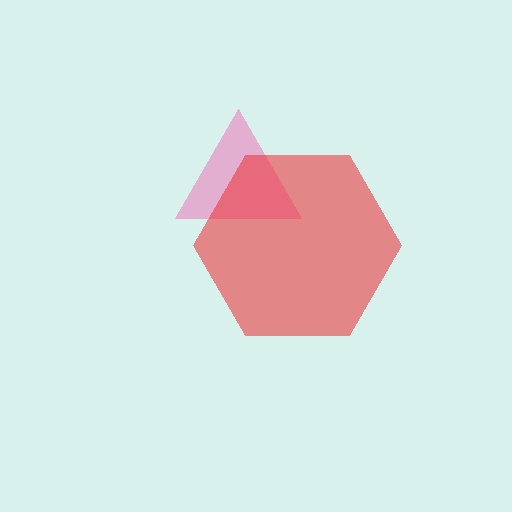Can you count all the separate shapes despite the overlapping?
Yes, there are 2 separate shapes.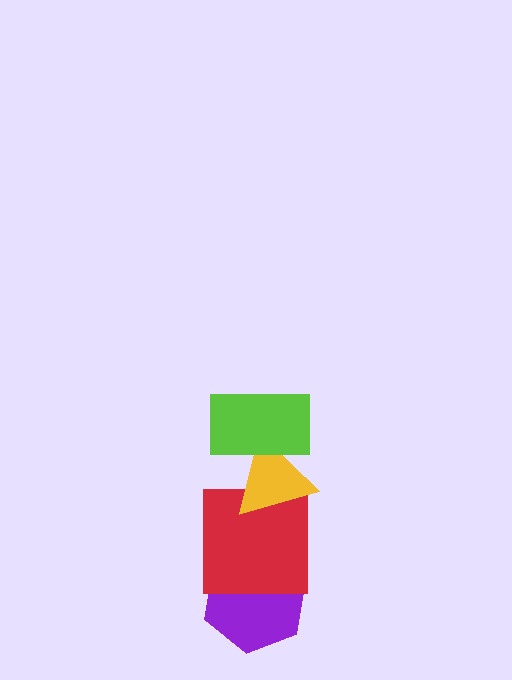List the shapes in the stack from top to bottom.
From top to bottom: the lime rectangle, the yellow triangle, the red square, the purple hexagon.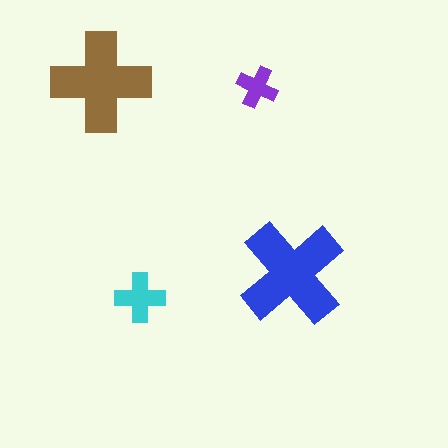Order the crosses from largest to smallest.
the blue one, the brown one, the cyan one, the purple one.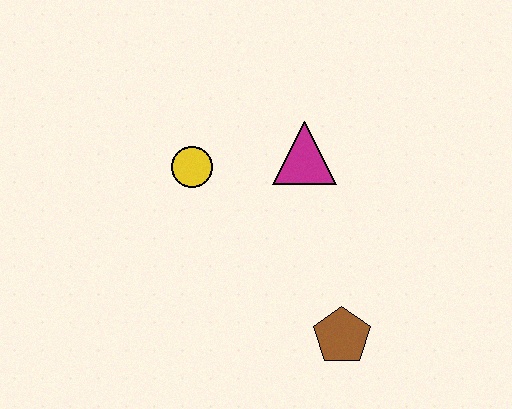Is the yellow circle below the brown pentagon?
No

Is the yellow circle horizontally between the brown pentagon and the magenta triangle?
No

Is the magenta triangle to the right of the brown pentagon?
No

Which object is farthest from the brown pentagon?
The yellow circle is farthest from the brown pentagon.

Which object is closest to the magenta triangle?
The yellow circle is closest to the magenta triangle.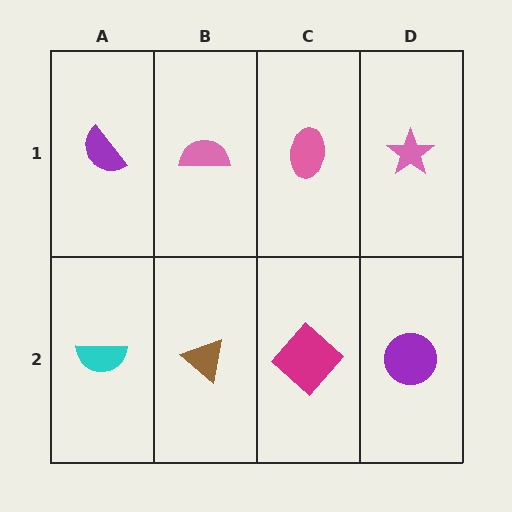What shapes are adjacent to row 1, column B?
A brown triangle (row 2, column B), a purple semicircle (row 1, column A), a pink ellipse (row 1, column C).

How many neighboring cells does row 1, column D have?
2.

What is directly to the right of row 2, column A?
A brown triangle.